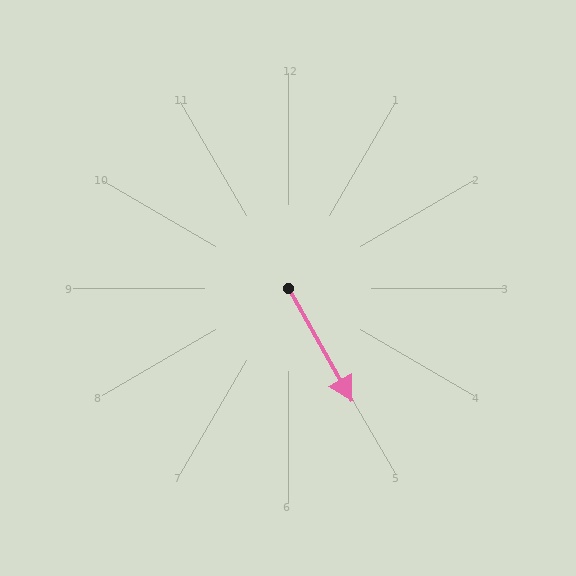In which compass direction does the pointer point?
Southeast.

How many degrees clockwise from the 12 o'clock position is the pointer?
Approximately 151 degrees.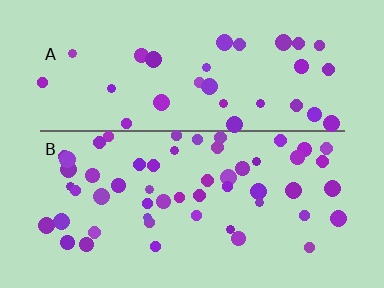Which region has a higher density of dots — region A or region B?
B (the bottom).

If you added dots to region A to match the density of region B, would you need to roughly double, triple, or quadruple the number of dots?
Approximately double.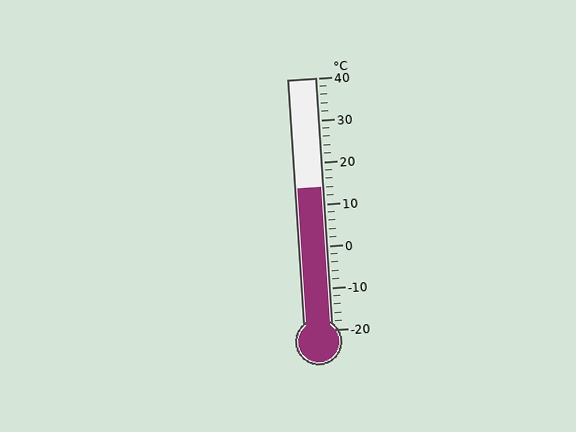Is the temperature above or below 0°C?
The temperature is above 0°C.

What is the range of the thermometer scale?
The thermometer scale ranges from -20°C to 40°C.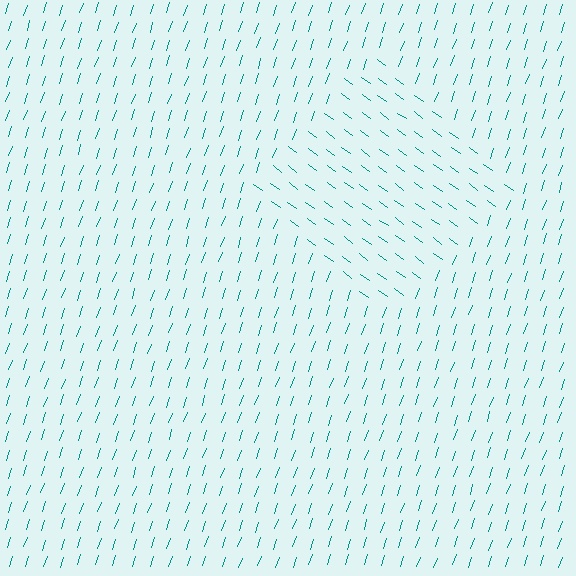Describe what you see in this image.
The image is filled with small teal line segments. A diamond region in the image has lines oriented differently from the surrounding lines, creating a visible texture boundary.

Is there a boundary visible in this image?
Yes, there is a texture boundary formed by a change in line orientation.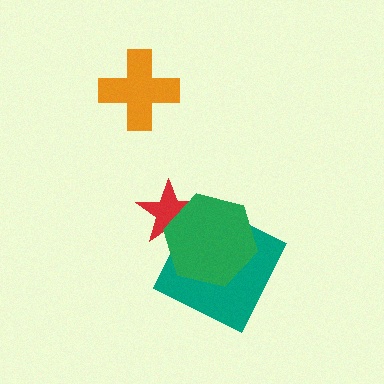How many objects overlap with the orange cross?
0 objects overlap with the orange cross.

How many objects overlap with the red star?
2 objects overlap with the red star.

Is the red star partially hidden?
Yes, it is partially covered by another shape.